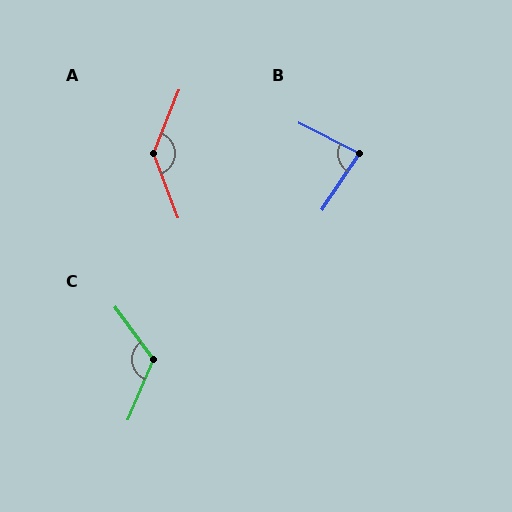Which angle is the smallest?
B, at approximately 84 degrees.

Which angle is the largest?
A, at approximately 138 degrees.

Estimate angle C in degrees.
Approximately 121 degrees.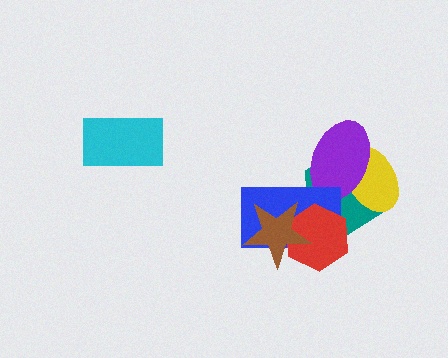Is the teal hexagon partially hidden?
Yes, it is partially covered by another shape.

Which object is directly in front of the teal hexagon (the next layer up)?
The yellow ellipse is directly in front of the teal hexagon.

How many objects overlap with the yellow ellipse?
2 objects overlap with the yellow ellipse.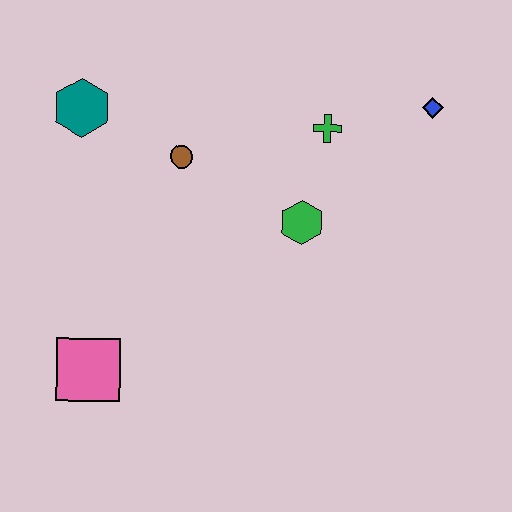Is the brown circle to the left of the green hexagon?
Yes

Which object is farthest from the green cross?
The pink square is farthest from the green cross.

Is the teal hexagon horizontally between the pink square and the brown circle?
No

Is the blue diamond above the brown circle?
Yes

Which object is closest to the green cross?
The green hexagon is closest to the green cross.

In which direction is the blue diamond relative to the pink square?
The blue diamond is to the right of the pink square.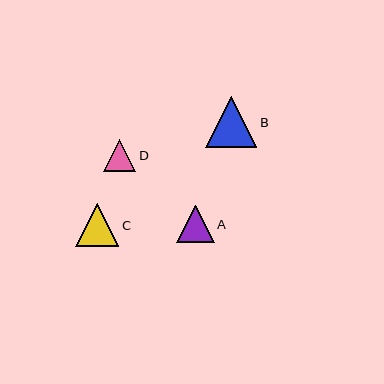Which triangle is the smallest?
Triangle D is the smallest with a size of approximately 32 pixels.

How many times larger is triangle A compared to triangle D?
Triangle A is approximately 1.2 times the size of triangle D.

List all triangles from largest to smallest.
From largest to smallest: B, C, A, D.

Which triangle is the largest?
Triangle B is the largest with a size of approximately 51 pixels.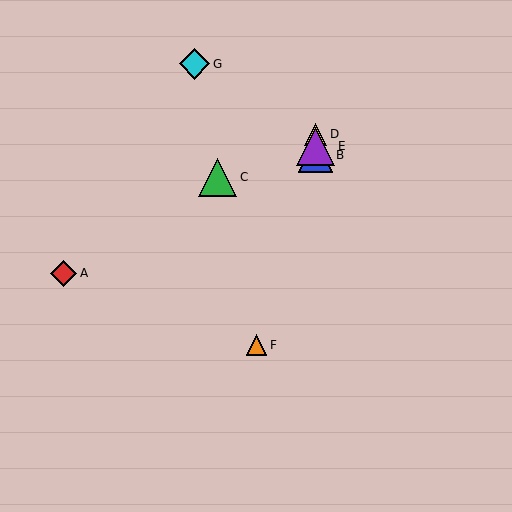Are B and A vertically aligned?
No, B is at x≈316 and A is at x≈64.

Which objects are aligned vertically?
Objects B, D, E are aligned vertically.